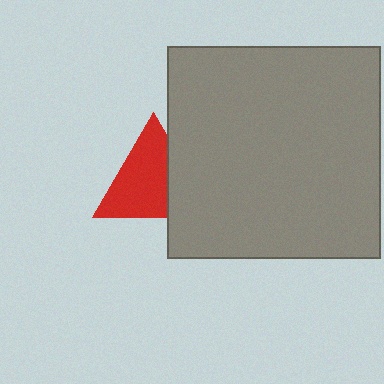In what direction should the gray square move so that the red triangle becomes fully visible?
The gray square should move right. That is the shortest direction to clear the overlap and leave the red triangle fully visible.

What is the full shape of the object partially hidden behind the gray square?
The partially hidden object is a red triangle.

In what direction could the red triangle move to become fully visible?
The red triangle could move left. That would shift it out from behind the gray square entirely.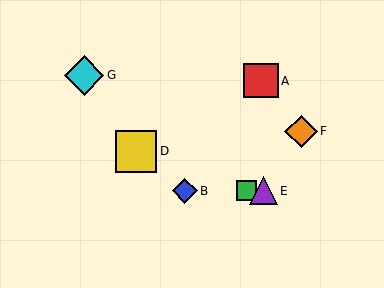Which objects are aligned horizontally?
Objects B, C, E are aligned horizontally.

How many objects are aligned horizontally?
3 objects (B, C, E) are aligned horizontally.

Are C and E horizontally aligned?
Yes, both are at y≈191.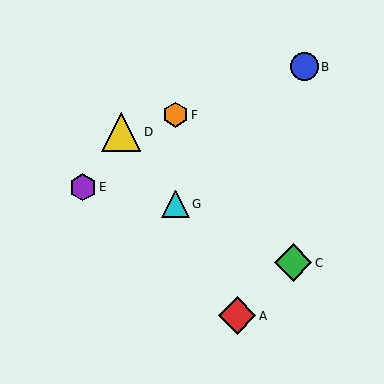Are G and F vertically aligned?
Yes, both are at x≈176.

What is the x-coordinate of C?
Object C is at x≈293.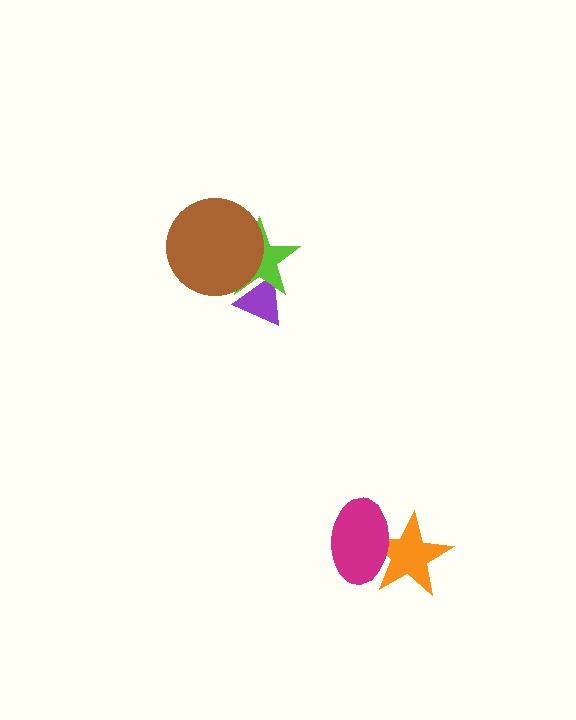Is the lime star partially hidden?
Yes, it is partially covered by another shape.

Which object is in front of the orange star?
The magenta ellipse is in front of the orange star.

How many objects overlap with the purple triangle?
1 object overlaps with the purple triangle.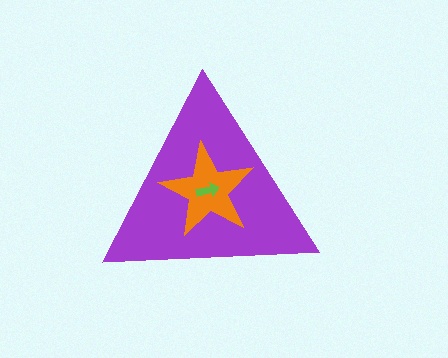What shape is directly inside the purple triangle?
The orange star.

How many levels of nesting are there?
3.